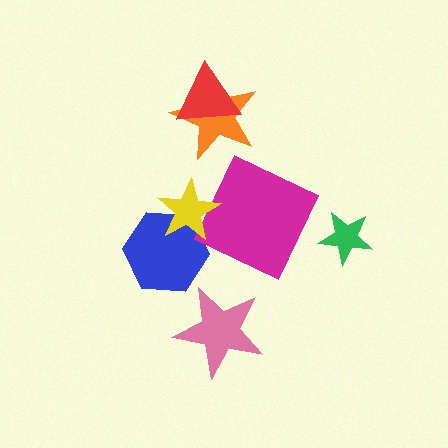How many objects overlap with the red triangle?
1 object overlaps with the red triangle.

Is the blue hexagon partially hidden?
Yes, it is partially covered by another shape.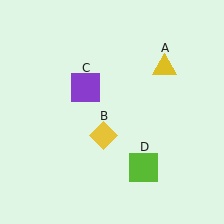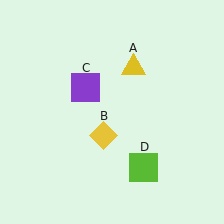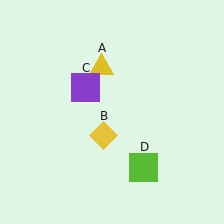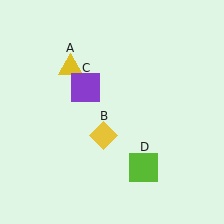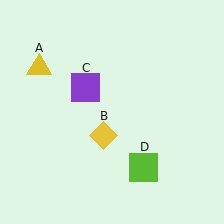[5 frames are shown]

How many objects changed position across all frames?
1 object changed position: yellow triangle (object A).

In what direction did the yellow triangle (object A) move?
The yellow triangle (object A) moved left.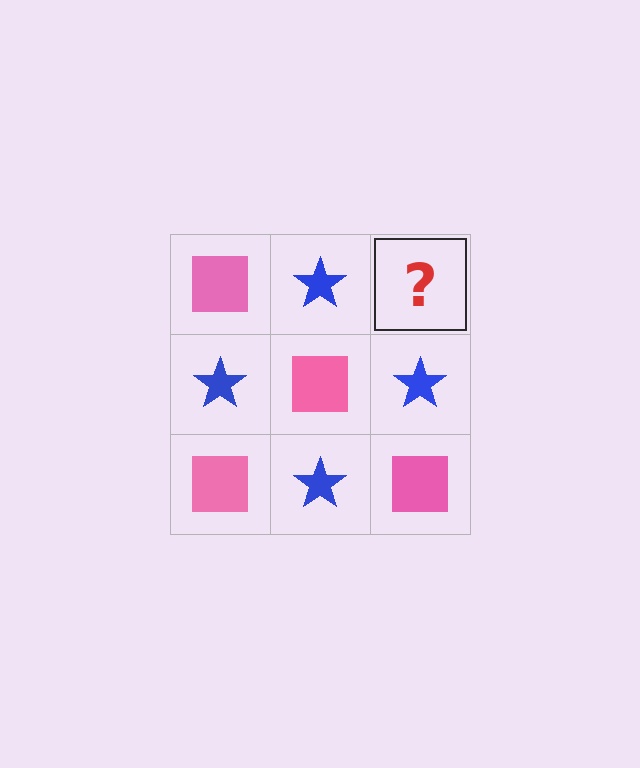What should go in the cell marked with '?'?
The missing cell should contain a pink square.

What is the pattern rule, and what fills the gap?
The rule is that it alternates pink square and blue star in a checkerboard pattern. The gap should be filled with a pink square.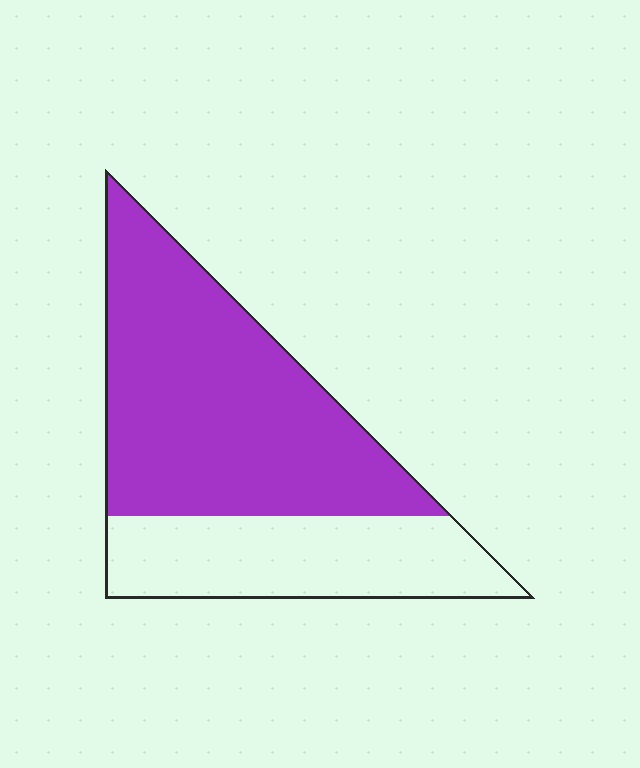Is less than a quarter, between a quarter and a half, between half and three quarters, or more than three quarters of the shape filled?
Between half and three quarters.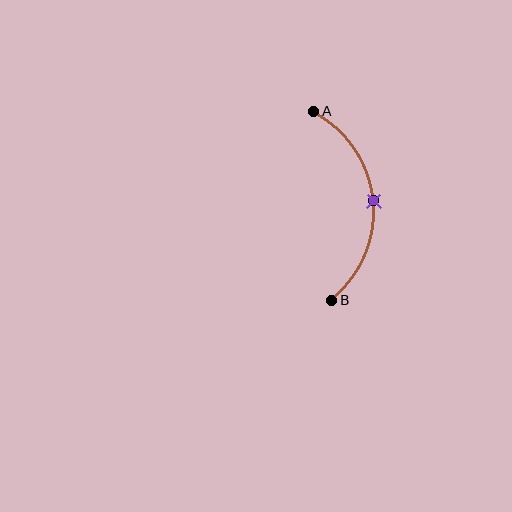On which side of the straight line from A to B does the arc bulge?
The arc bulges to the right of the straight line connecting A and B.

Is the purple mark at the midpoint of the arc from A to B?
Yes. The purple mark lies on the arc at equal arc-length from both A and B — it is the arc midpoint.